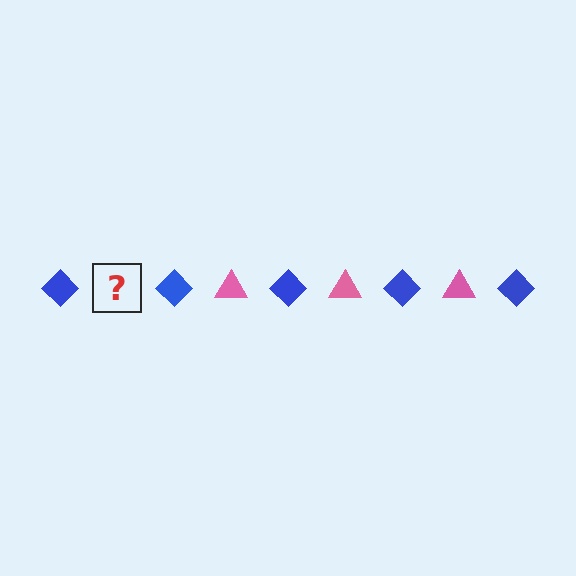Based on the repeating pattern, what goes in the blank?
The blank should be a pink triangle.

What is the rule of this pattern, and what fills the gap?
The rule is that the pattern alternates between blue diamond and pink triangle. The gap should be filled with a pink triangle.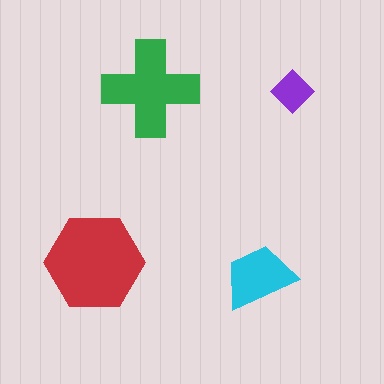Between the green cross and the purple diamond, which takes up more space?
The green cross.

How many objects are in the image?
There are 4 objects in the image.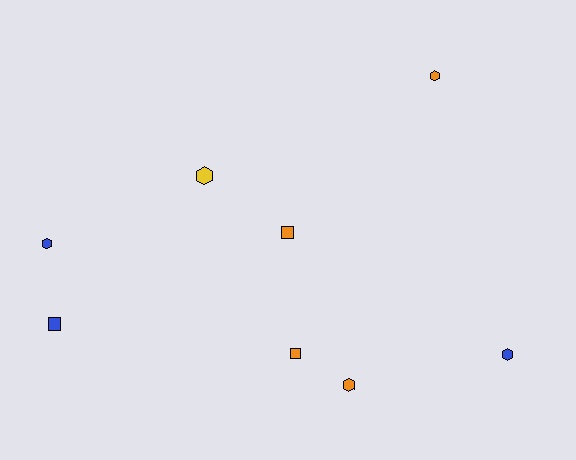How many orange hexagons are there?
There are 2 orange hexagons.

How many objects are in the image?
There are 8 objects.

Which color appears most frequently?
Orange, with 4 objects.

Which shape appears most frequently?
Hexagon, with 5 objects.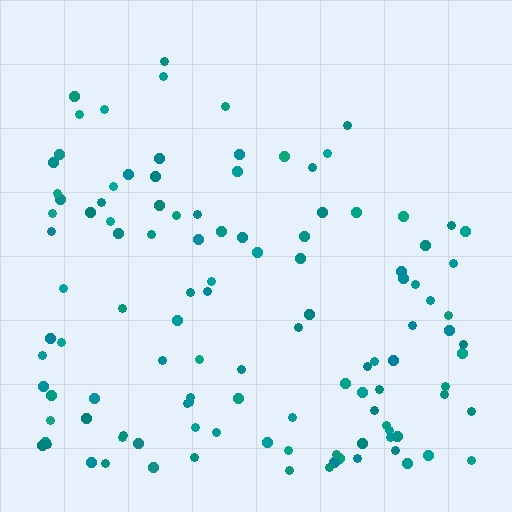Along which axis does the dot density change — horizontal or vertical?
Vertical.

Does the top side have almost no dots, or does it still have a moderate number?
Still a moderate number, just noticeably fewer than the bottom.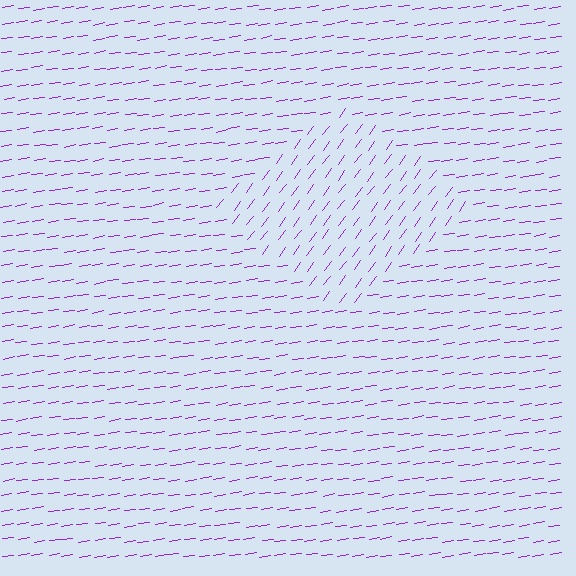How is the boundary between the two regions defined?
The boundary is defined purely by a change in line orientation (approximately 45 degrees difference). All lines are the same color and thickness.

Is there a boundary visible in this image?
Yes, there is a texture boundary formed by a change in line orientation.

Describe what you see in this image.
The image is filled with small purple line segments. A diamond region in the image has lines oriented differently from the surrounding lines, creating a visible texture boundary.